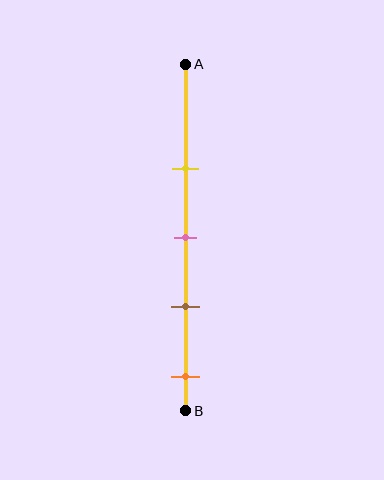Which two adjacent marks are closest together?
The pink and brown marks are the closest adjacent pair.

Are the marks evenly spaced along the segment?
Yes, the marks are approximately evenly spaced.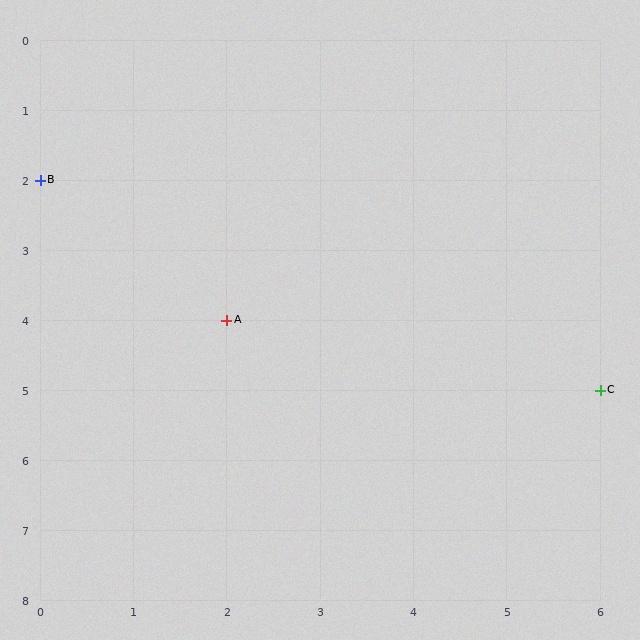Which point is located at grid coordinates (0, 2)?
Point B is at (0, 2).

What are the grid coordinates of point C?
Point C is at grid coordinates (6, 5).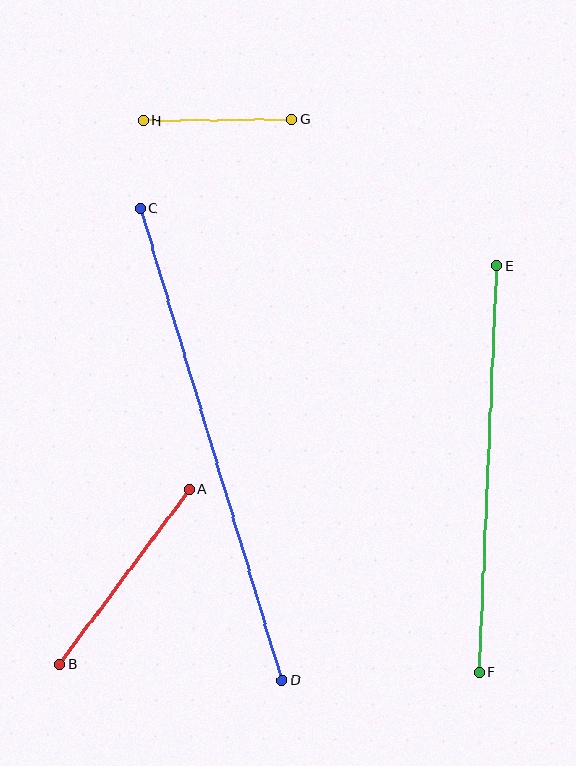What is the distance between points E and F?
The distance is approximately 407 pixels.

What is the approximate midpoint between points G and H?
The midpoint is at approximately (217, 120) pixels.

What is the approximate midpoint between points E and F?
The midpoint is at approximately (488, 469) pixels.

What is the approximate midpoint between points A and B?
The midpoint is at approximately (124, 577) pixels.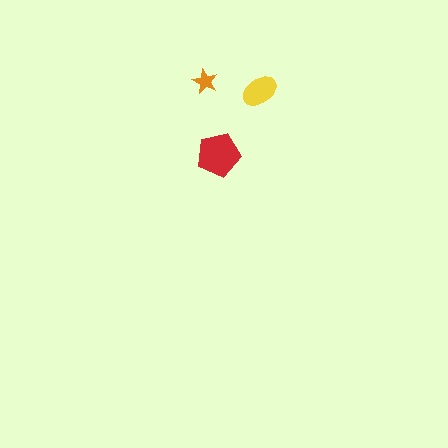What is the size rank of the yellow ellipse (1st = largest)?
2nd.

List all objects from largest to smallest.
The red pentagon, the yellow ellipse, the orange star.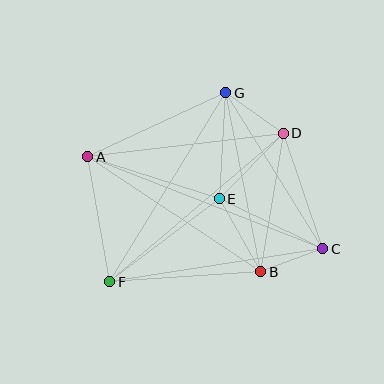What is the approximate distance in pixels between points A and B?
The distance between A and B is approximately 208 pixels.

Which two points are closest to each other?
Points B and C are closest to each other.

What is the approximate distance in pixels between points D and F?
The distance between D and F is approximately 228 pixels.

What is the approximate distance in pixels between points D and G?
The distance between D and G is approximately 70 pixels.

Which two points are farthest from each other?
Points A and C are farthest from each other.